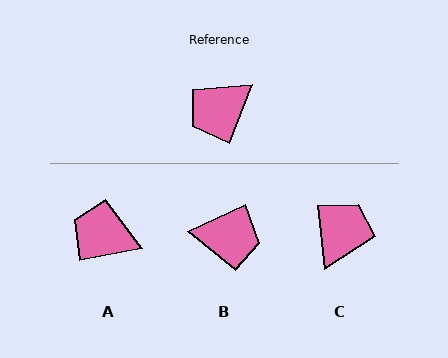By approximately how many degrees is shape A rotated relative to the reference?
Approximately 58 degrees clockwise.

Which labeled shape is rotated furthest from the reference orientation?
C, about 152 degrees away.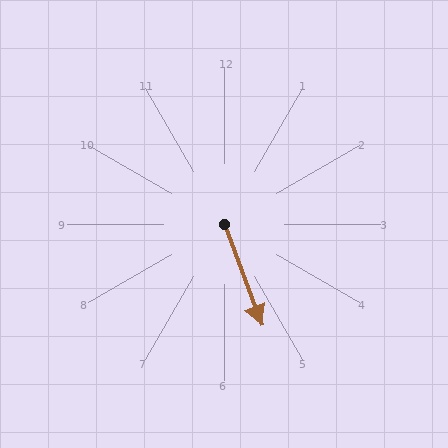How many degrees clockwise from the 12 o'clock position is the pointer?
Approximately 160 degrees.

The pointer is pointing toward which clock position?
Roughly 5 o'clock.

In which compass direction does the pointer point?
South.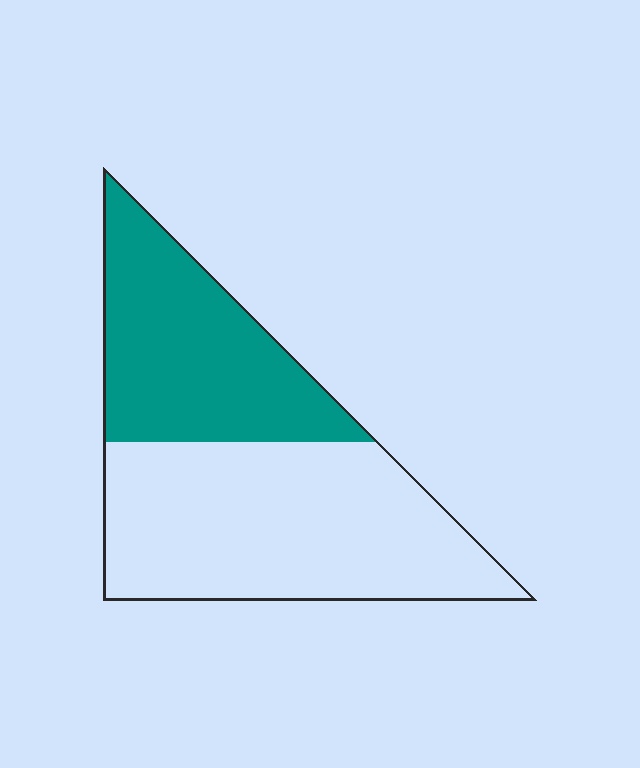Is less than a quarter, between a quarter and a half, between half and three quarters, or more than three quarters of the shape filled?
Between a quarter and a half.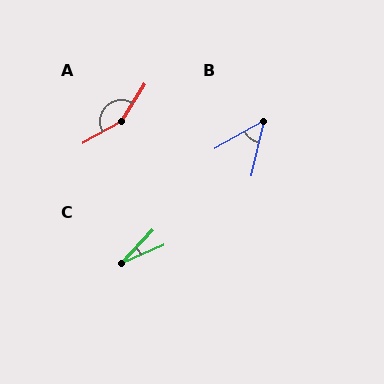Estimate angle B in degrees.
Approximately 48 degrees.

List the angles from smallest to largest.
C (23°), B (48°), A (152°).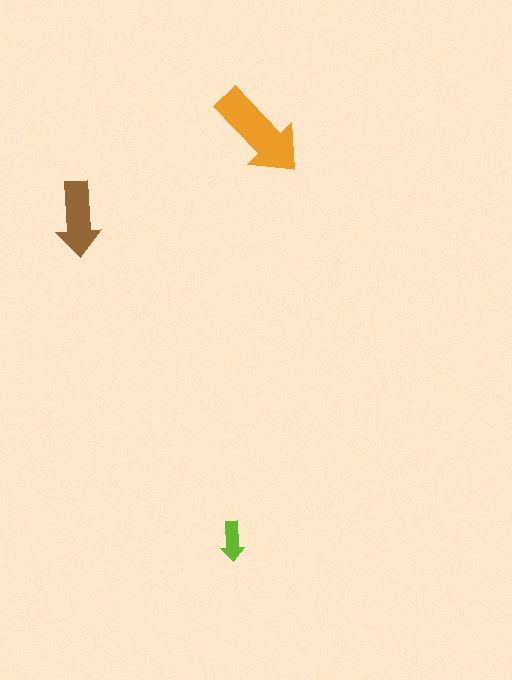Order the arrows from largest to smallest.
the orange one, the brown one, the lime one.